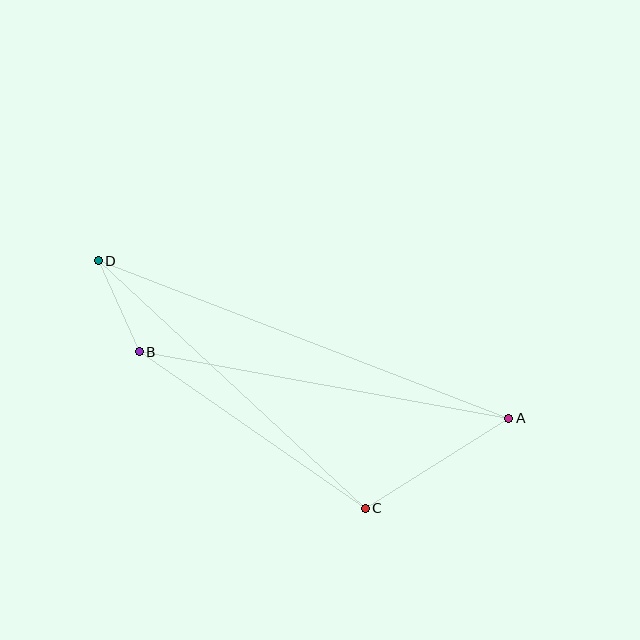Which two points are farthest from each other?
Points A and D are farthest from each other.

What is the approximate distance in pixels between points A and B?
The distance between A and B is approximately 376 pixels.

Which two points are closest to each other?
Points B and D are closest to each other.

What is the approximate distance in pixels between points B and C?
The distance between B and C is approximately 275 pixels.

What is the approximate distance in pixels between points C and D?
The distance between C and D is approximately 364 pixels.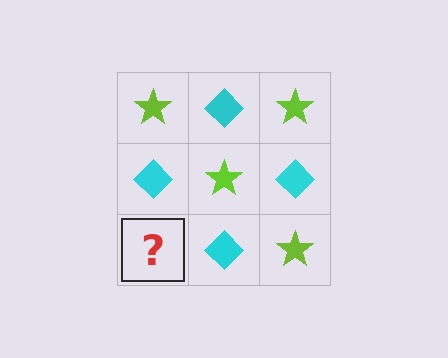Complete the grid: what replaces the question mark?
The question mark should be replaced with a lime star.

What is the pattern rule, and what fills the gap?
The rule is that it alternates lime star and cyan diamond in a checkerboard pattern. The gap should be filled with a lime star.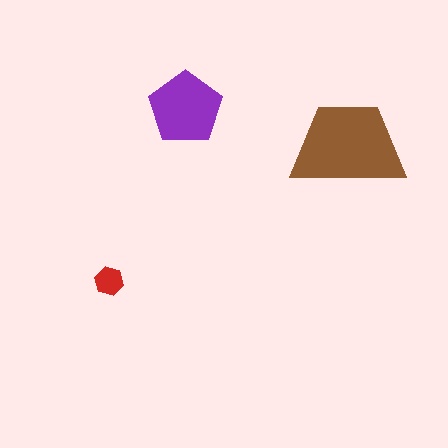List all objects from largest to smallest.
The brown trapezoid, the purple pentagon, the red hexagon.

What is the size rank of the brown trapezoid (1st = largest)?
1st.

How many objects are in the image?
There are 3 objects in the image.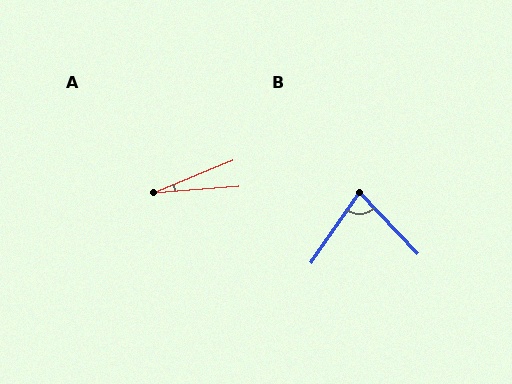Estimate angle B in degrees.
Approximately 78 degrees.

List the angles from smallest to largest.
A (18°), B (78°).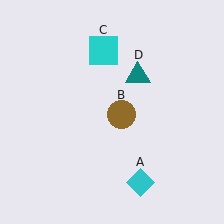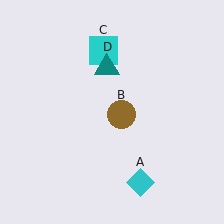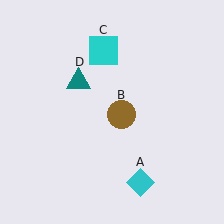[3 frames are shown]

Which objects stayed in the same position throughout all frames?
Cyan diamond (object A) and brown circle (object B) and cyan square (object C) remained stationary.